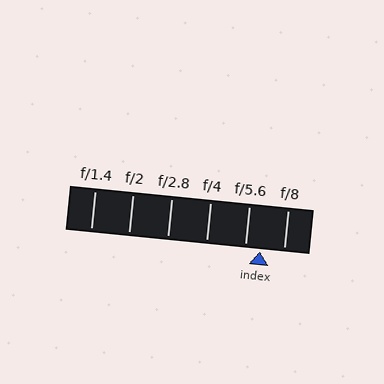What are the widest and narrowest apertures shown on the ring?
The widest aperture shown is f/1.4 and the narrowest is f/8.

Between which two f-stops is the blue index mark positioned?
The index mark is between f/5.6 and f/8.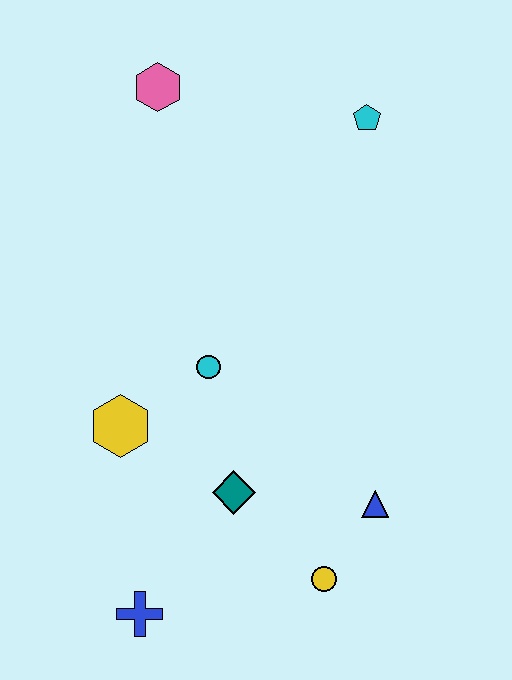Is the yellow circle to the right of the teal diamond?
Yes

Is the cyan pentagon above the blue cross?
Yes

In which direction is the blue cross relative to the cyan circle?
The blue cross is below the cyan circle.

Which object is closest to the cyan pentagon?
The pink hexagon is closest to the cyan pentagon.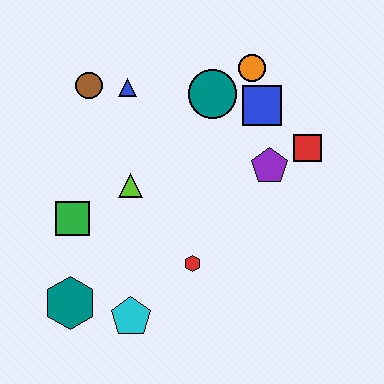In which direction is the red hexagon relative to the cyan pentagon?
The red hexagon is to the right of the cyan pentagon.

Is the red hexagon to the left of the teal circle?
Yes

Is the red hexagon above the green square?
No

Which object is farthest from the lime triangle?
The red square is farthest from the lime triangle.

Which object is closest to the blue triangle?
The brown circle is closest to the blue triangle.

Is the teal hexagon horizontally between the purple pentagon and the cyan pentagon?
No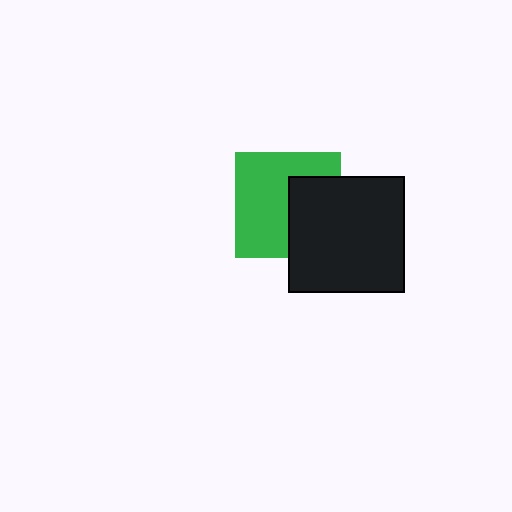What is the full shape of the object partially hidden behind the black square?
The partially hidden object is a green square.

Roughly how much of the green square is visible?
About half of it is visible (roughly 61%).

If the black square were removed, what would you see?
You would see the complete green square.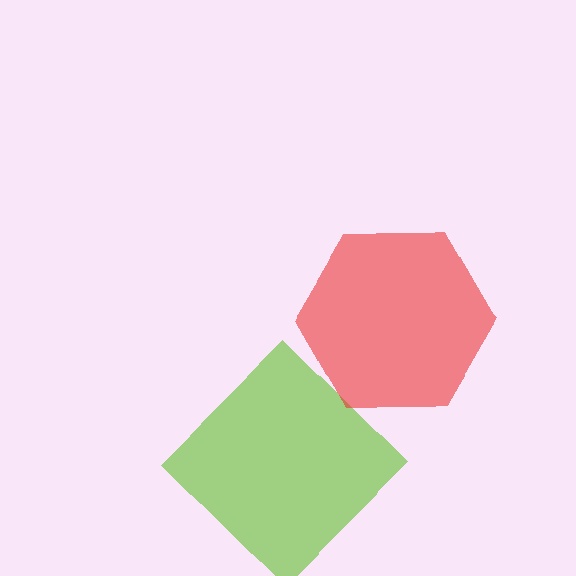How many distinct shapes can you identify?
There are 2 distinct shapes: a lime diamond, a red hexagon.